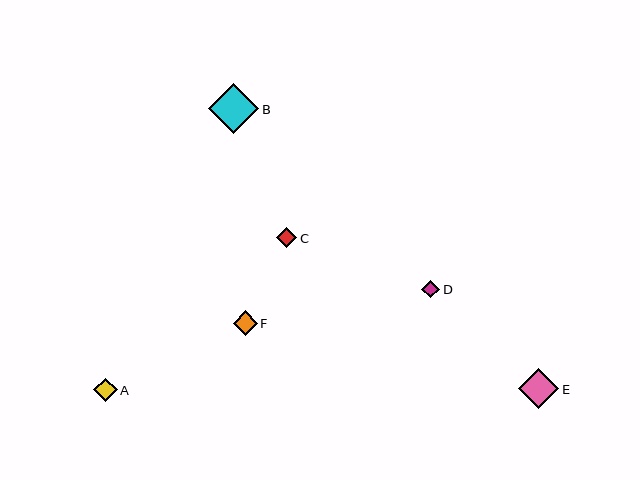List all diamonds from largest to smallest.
From largest to smallest: B, E, F, A, C, D.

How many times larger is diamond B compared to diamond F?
Diamond B is approximately 2.1 times the size of diamond F.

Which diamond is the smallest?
Diamond D is the smallest with a size of approximately 18 pixels.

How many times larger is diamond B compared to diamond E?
Diamond B is approximately 1.3 times the size of diamond E.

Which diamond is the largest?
Diamond B is the largest with a size of approximately 51 pixels.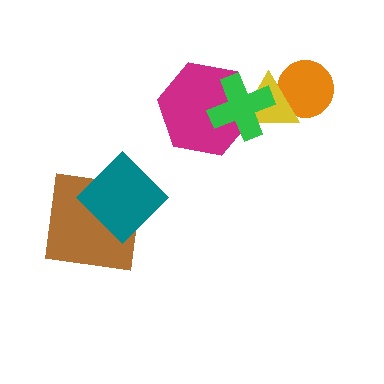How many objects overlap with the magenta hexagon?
2 objects overlap with the magenta hexagon.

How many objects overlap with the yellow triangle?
3 objects overlap with the yellow triangle.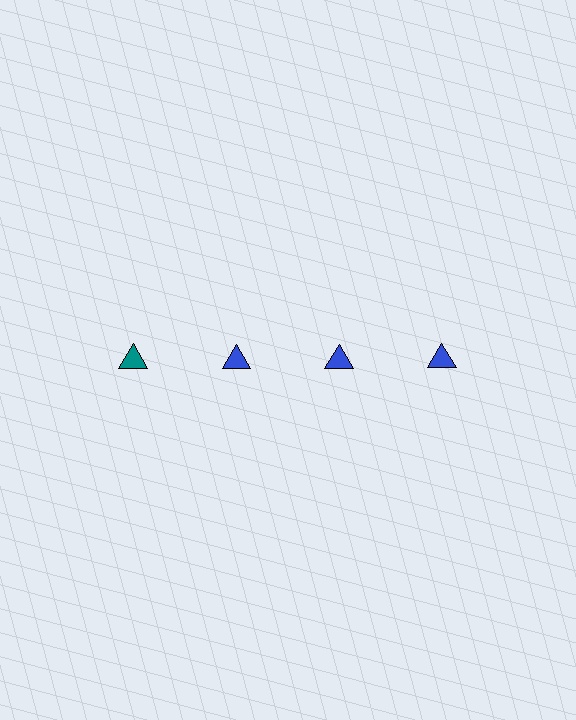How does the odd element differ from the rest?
It has a different color: teal instead of blue.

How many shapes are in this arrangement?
There are 4 shapes arranged in a grid pattern.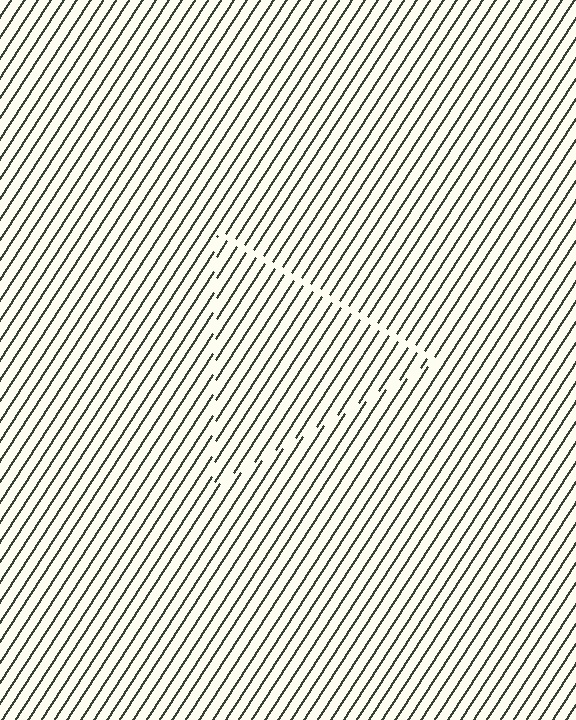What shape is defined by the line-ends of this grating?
An illusory triangle. The interior of the shape contains the same grating, shifted by half a period — the contour is defined by the phase discontinuity where line-ends from the inner and outer gratings abut.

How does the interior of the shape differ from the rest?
The interior of the shape contains the same grating, shifted by half a period — the contour is defined by the phase discontinuity where line-ends from the inner and outer gratings abut.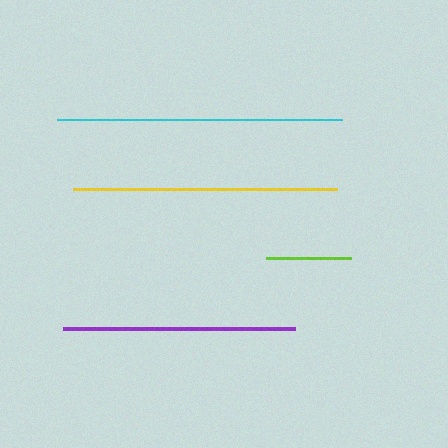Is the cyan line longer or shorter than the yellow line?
The cyan line is longer than the yellow line.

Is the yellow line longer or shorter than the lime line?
The yellow line is longer than the lime line.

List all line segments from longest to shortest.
From longest to shortest: cyan, yellow, purple, lime.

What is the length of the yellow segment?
The yellow segment is approximately 265 pixels long.